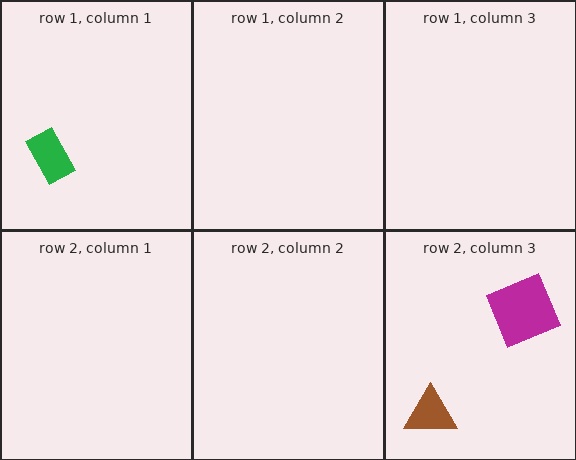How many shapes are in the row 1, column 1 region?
1.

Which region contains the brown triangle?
The row 2, column 3 region.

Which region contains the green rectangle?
The row 1, column 1 region.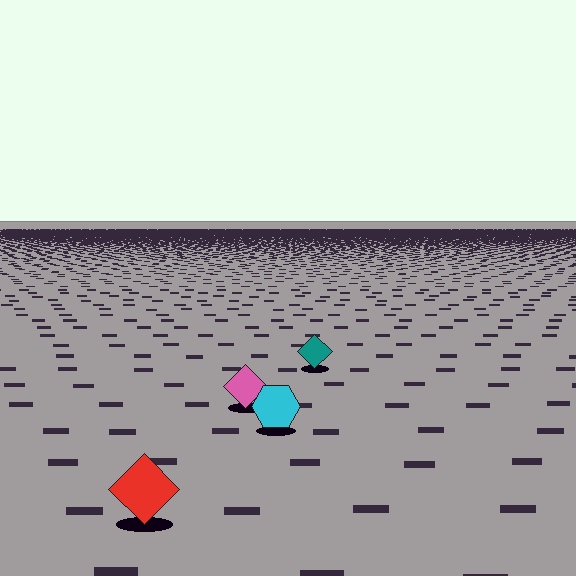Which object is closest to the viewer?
The red diamond is closest. The texture marks near it are larger and more spread out.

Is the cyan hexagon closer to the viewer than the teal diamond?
Yes. The cyan hexagon is closer — you can tell from the texture gradient: the ground texture is coarser near it.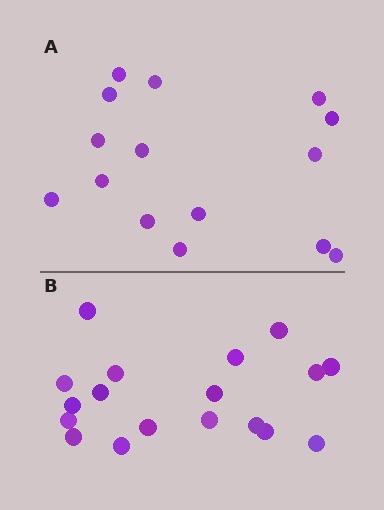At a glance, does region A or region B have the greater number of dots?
Region B (the bottom region) has more dots.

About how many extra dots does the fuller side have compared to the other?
Region B has just a few more — roughly 2 or 3 more dots than region A.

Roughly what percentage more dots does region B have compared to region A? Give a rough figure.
About 20% more.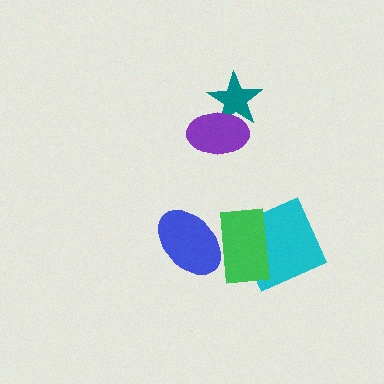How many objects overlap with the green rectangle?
2 objects overlap with the green rectangle.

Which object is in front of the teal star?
The purple ellipse is in front of the teal star.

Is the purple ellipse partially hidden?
No, no other shape covers it.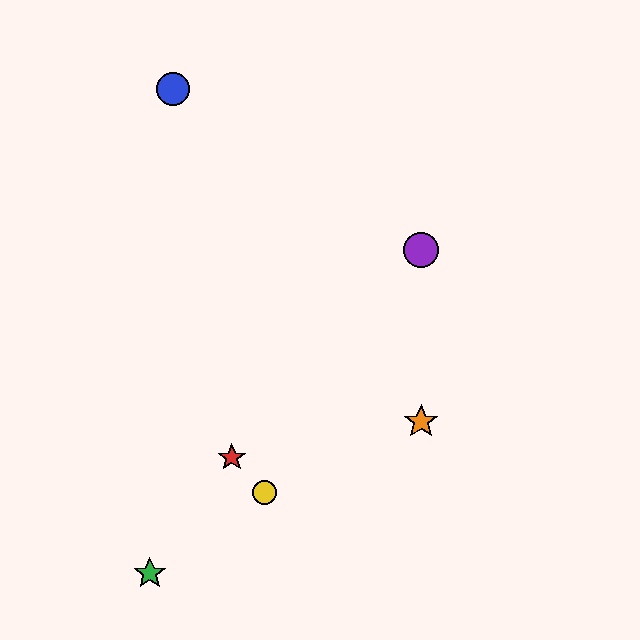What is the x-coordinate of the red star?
The red star is at x≈232.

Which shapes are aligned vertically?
The purple circle, the orange star are aligned vertically.